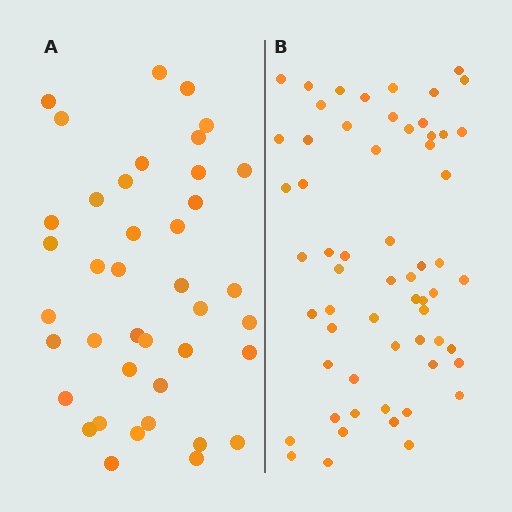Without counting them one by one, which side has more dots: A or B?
Region B (the right region) has more dots.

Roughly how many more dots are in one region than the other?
Region B has approximately 20 more dots than region A.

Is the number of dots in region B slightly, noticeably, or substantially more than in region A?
Region B has substantially more. The ratio is roughly 1.5 to 1.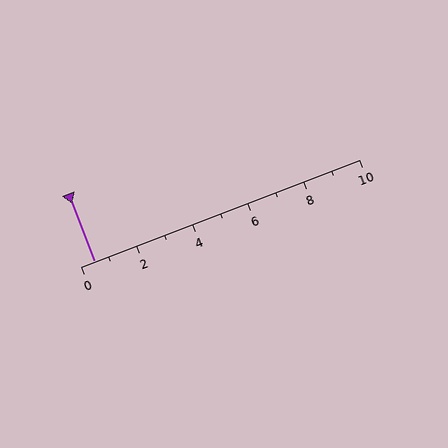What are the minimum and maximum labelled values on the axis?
The axis runs from 0 to 10.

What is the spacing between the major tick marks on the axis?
The major ticks are spaced 2 apart.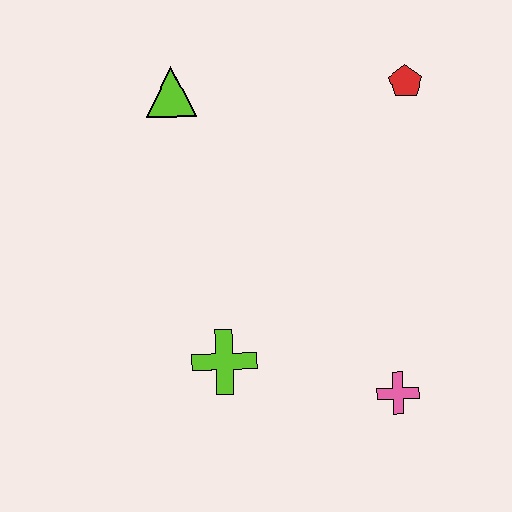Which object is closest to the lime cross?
The pink cross is closest to the lime cross.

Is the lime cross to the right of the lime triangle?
Yes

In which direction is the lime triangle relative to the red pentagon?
The lime triangle is to the left of the red pentagon.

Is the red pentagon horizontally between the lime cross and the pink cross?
No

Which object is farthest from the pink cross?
The lime triangle is farthest from the pink cross.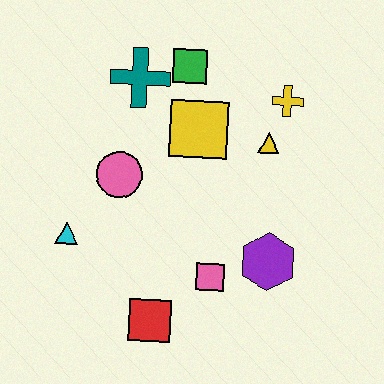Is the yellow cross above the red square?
Yes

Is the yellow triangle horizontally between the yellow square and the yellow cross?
Yes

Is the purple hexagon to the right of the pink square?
Yes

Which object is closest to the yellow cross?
The yellow triangle is closest to the yellow cross.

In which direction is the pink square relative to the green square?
The pink square is below the green square.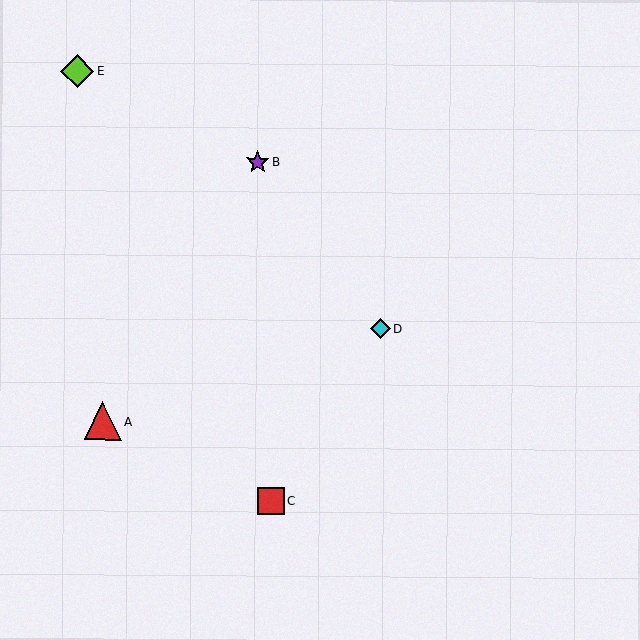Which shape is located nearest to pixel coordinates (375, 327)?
The cyan diamond (labeled D) at (380, 329) is nearest to that location.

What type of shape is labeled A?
Shape A is a red triangle.